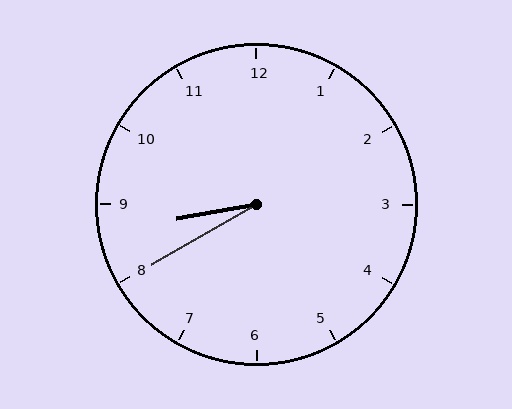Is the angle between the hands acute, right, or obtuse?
It is acute.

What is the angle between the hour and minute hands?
Approximately 20 degrees.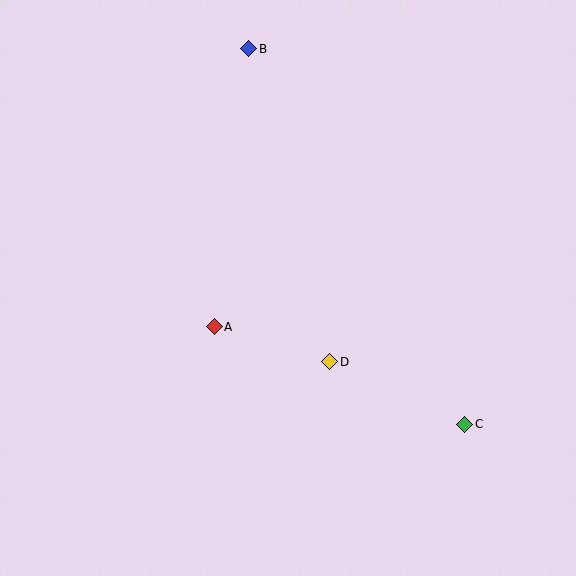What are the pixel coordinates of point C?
Point C is at (465, 424).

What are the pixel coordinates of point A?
Point A is at (214, 327).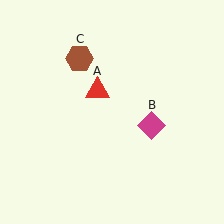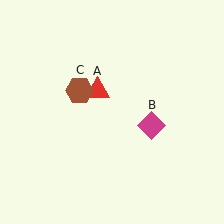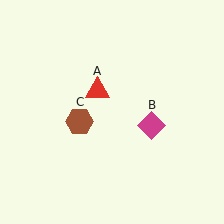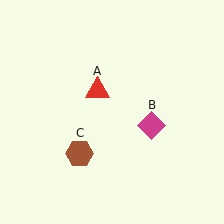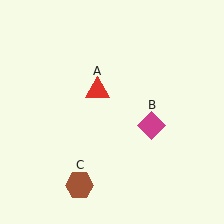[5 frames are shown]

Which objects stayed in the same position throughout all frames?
Red triangle (object A) and magenta diamond (object B) remained stationary.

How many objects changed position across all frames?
1 object changed position: brown hexagon (object C).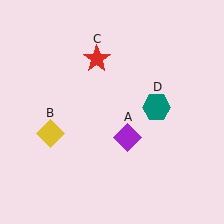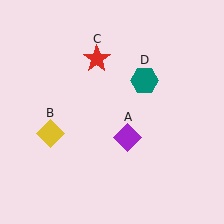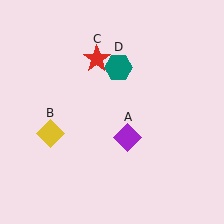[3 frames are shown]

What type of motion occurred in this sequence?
The teal hexagon (object D) rotated counterclockwise around the center of the scene.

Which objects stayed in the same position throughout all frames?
Purple diamond (object A) and yellow diamond (object B) and red star (object C) remained stationary.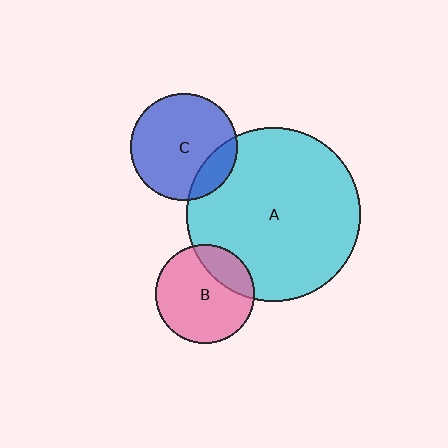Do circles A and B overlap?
Yes.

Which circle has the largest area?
Circle A (cyan).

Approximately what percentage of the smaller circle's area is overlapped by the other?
Approximately 25%.